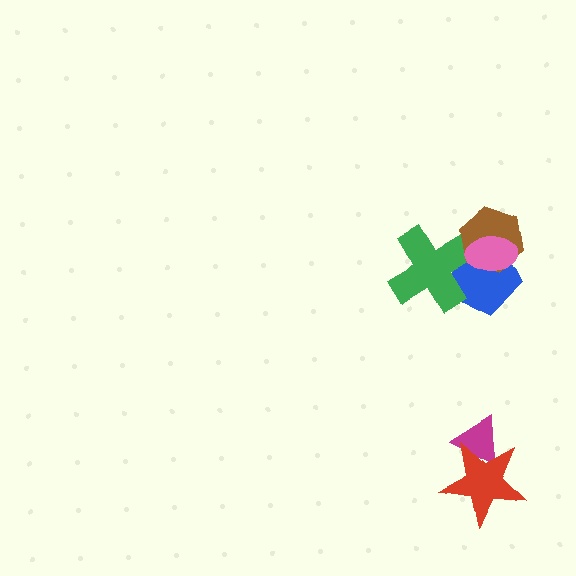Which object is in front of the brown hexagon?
The pink ellipse is in front of the brown hexagon.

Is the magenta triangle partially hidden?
Yes, it is partially covered by another shape.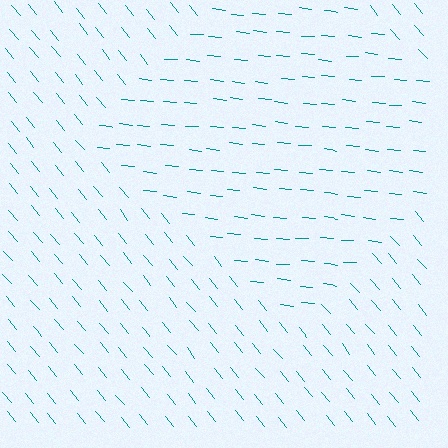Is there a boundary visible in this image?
Yes, there is a texture boundary formed by a change in line orientation.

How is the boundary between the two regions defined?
The boundary is defined purely by a change in line orientation (approximately 45 degrees difference). All lines are the same color and thickness.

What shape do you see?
I see a diamond.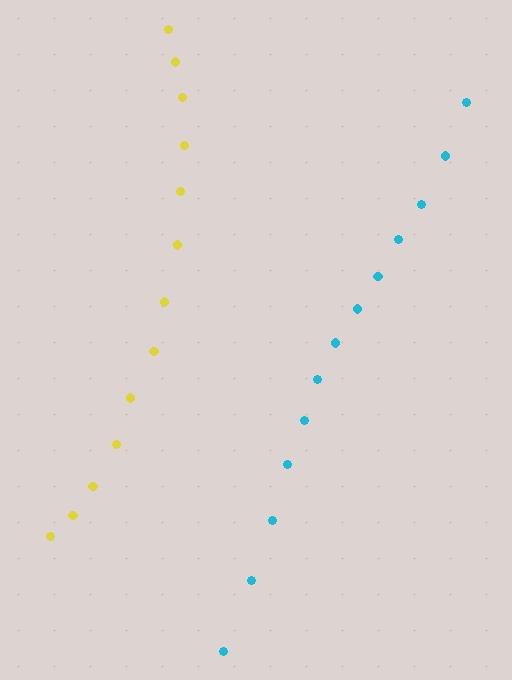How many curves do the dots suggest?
There are 2 distinct paths.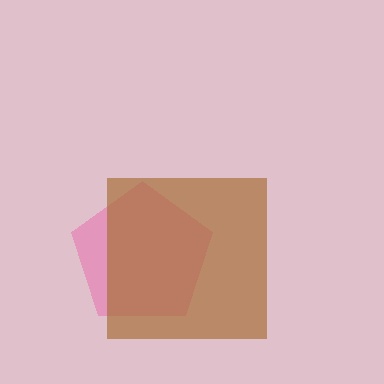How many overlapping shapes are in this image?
There are 2 overlapping shapes in the image.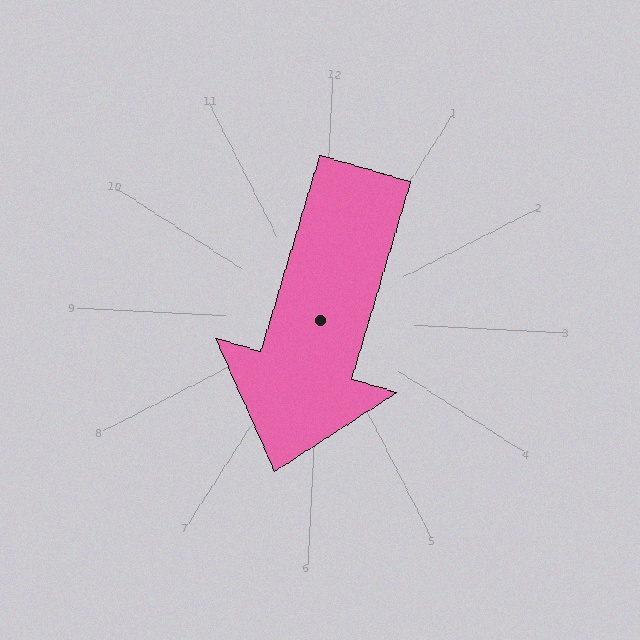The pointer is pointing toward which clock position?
Roughly 6 o'clock.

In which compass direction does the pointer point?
South.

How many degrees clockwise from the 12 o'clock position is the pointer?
Approximately 194 degrees.